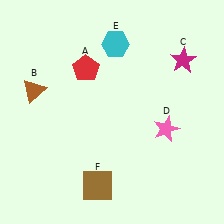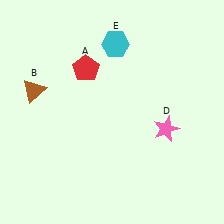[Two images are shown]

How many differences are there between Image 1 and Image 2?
There are 2 differences between the two images.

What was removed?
The magenta star (C), the brown square (F) were removed in Image 2.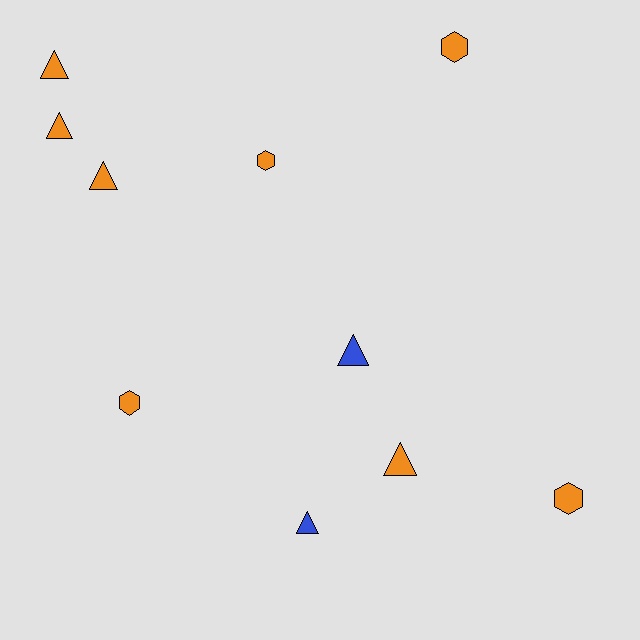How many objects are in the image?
There are 10 objects.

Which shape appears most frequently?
Triangle, with 6 objects.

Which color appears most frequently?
Orange, with 8 objects.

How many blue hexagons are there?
There are no blue hexagons.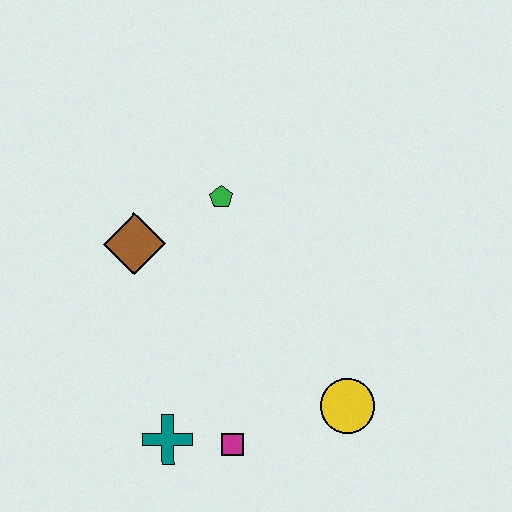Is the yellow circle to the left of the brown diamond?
No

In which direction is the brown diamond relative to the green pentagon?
The brown diamond is to the left of the green pentagon.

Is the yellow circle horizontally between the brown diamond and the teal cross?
No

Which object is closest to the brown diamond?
The green pentagon is closest to the brown diamond.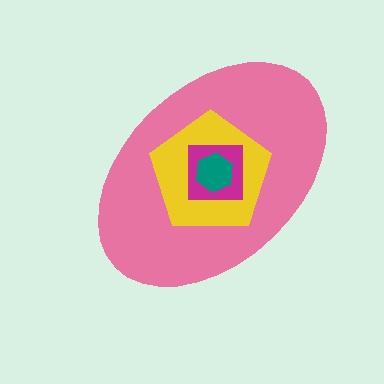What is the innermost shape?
The teal hexagon.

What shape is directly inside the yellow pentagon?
The magenta square.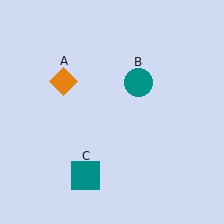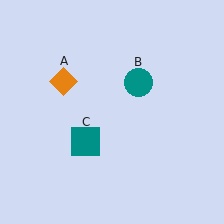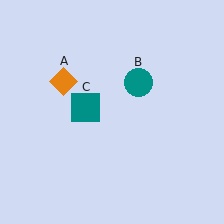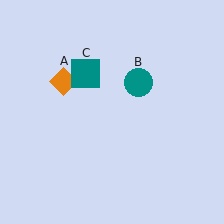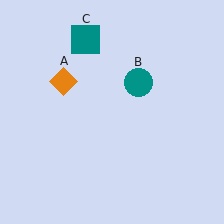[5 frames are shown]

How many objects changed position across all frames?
1 object changed position: teal square (object C).